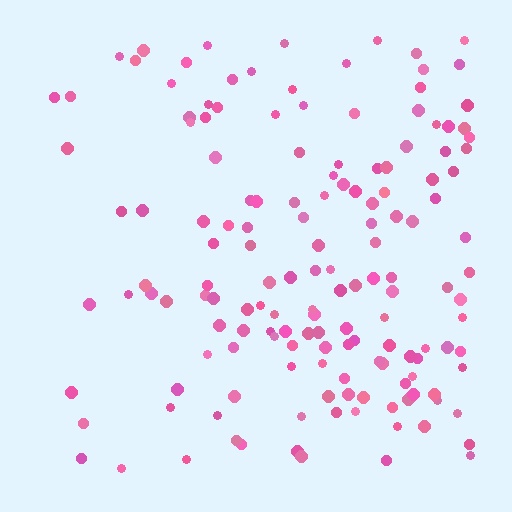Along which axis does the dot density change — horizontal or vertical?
Horizontal.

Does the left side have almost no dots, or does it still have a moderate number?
Still a moderate number, just noticeably fewer than the right.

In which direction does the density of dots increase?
From left to right, with the right side densest.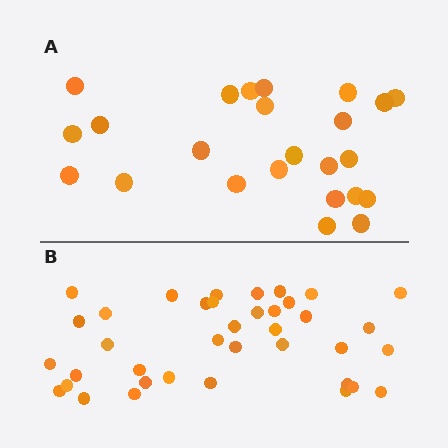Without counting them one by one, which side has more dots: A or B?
Region B (the bottom region) has more dots.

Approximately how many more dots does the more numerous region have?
Region B has approximately 15 more dots than region A.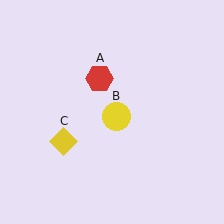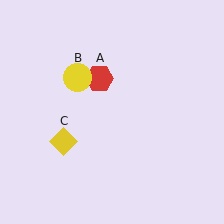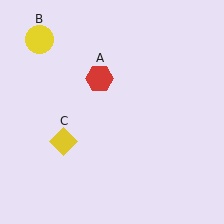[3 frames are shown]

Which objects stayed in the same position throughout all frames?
Red hexagon (object A) and yellow diamond (object C) remained stationary.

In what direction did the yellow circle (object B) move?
The yellow circle (object B) moved up and to the left.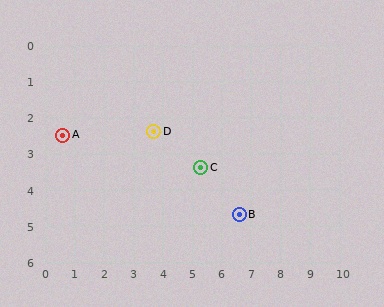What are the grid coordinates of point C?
Point C is at approximately (5.3, 3.4).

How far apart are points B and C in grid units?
Points B and C are about 1.8 grid units apart.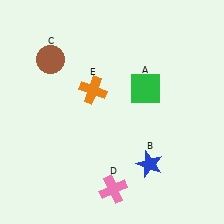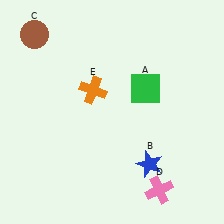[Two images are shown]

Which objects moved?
The objects that moved are: the brown circle (C), the pink cross (D).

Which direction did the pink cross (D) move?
The pink cross (D) moved right.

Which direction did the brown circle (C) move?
The brown circle (C) moved up.